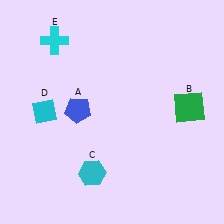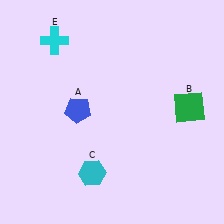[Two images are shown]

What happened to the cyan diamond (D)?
The cyan diamond (D) was removed in Image 2. It was in the top-left area of Image 1.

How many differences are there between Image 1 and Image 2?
There is 1 difference between the two images.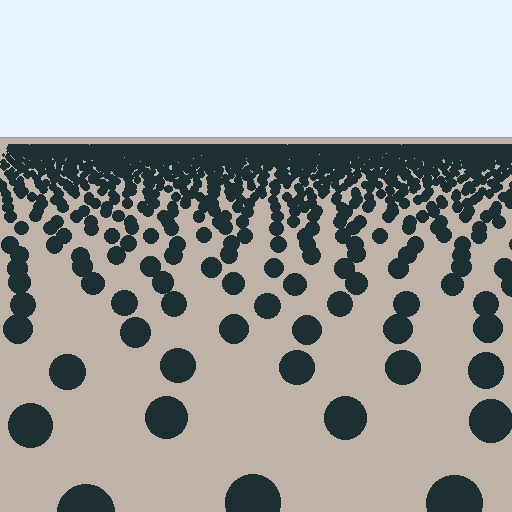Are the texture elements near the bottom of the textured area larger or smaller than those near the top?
Larger. Near the bottom, elements are closer to the viewer and appear at a bigger on-screen size.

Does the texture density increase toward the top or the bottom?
Density increases toward the top.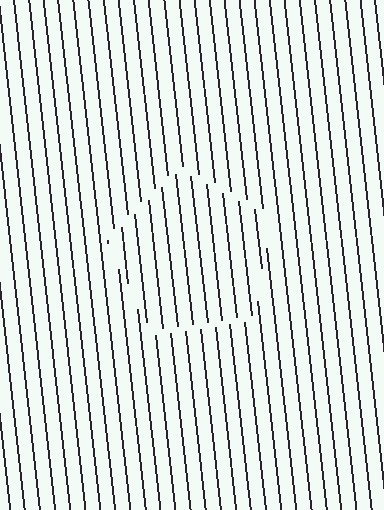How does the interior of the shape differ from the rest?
The interior of the shape contains the same grating, shifted by half a period — the contour is defined by the phase discontinuity where line-ends from the inner and outer gratings abut.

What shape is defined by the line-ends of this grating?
An illusory pentagon. The interior of the shape contains the same grating, shifted by half a period — the contour is defined by the phase discontinuity where line-ends from the inner and outer gratings abut.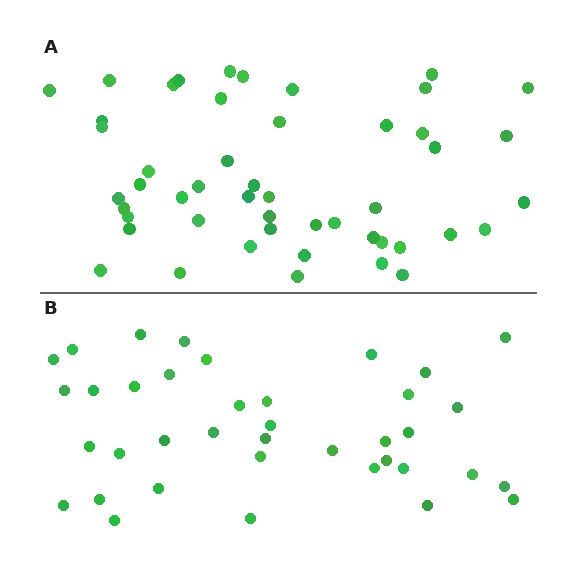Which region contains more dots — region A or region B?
Region A (the top region) has more dots.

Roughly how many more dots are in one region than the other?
Region A has roughly 12 or so more dots than region B.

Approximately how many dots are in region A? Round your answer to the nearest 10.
About 50 dots. (The exact count is 49, which rounds to 50.)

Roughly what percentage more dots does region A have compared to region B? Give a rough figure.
About 30% more.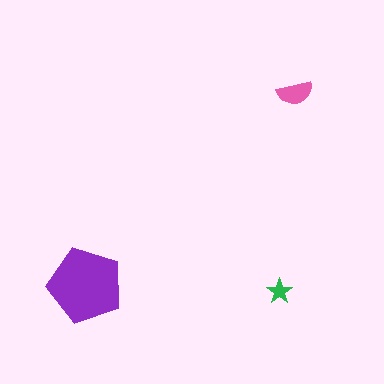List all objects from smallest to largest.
The green star, the pink semicircle, the purple pentagon.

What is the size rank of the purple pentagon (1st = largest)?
1st.